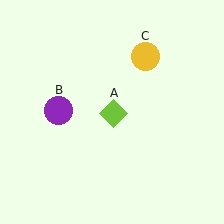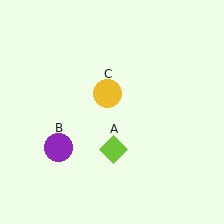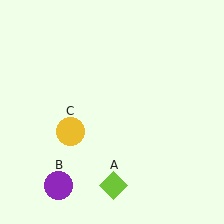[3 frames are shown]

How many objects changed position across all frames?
3 objects changed position: lime diamond (object A), purple circle (object B), yellow circle (object C).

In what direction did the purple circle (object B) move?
The purple circle (object B) moved down.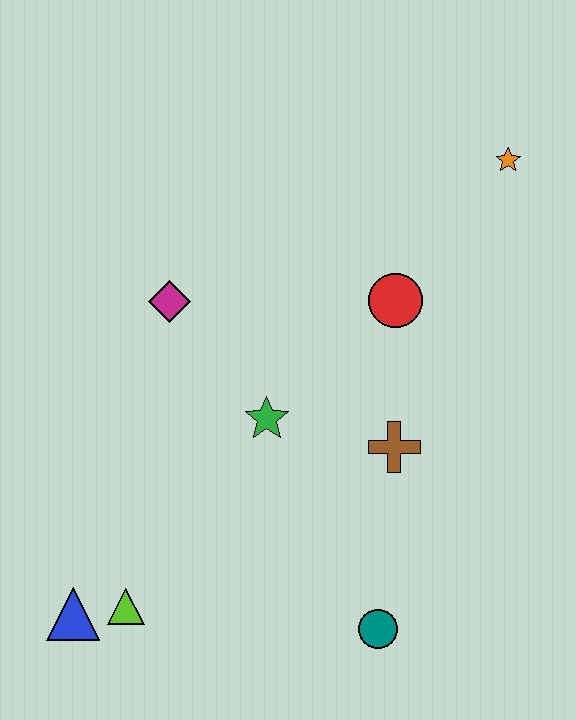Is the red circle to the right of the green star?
Yes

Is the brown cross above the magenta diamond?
No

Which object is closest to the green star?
The brown cross is closest to the green star.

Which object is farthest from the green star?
The orange star is farthest from the green star.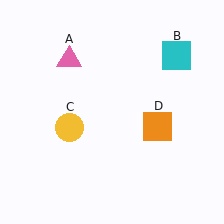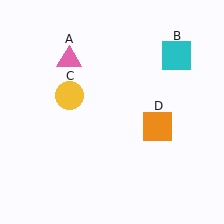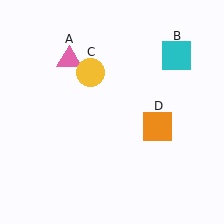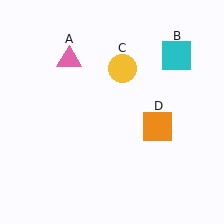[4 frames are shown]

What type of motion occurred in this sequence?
The yellow circle (object C) rotated clockwise around the center of the scene.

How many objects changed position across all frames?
1 object changed position: yellow circle (object C).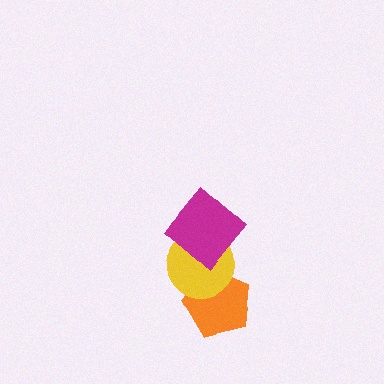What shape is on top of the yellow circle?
The magenta diamond is on top of the yellow circle.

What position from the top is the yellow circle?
The yellow circle is 2nd from the top.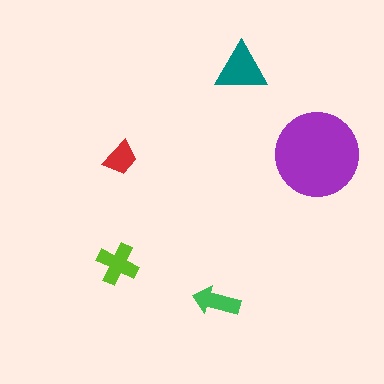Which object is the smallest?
The red trapezoid.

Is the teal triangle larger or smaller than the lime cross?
Larger.